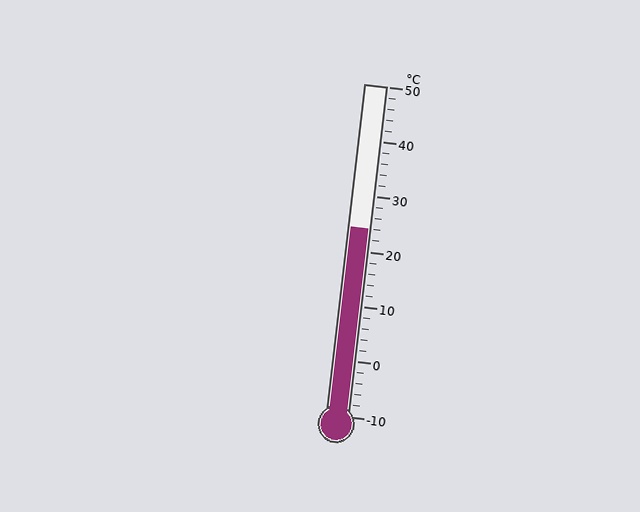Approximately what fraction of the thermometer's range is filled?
The thermometer is filled to approximately 55% of its range.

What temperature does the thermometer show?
The thermometer shows approximately 24°C.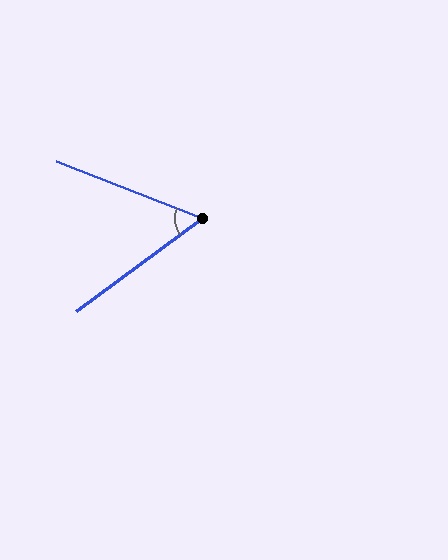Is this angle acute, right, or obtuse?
It is acute.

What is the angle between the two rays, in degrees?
Approximately 58 degrees.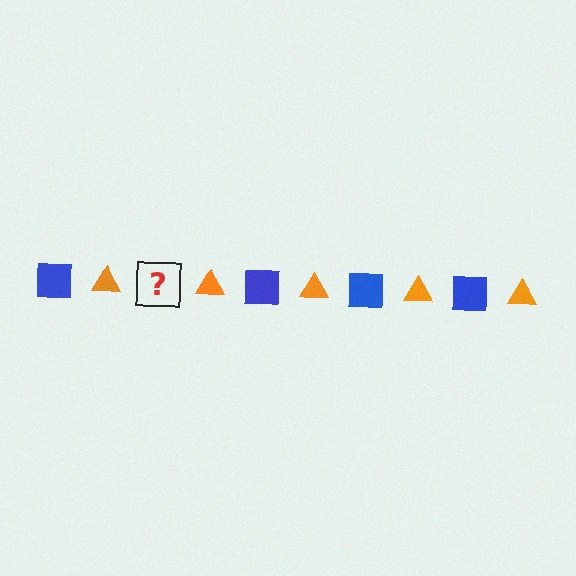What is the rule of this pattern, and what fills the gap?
The rule is that the pattern alternates between blue square and orange triangle. The gap should be filled with a blue square.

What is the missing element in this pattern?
The missing element is a blue square.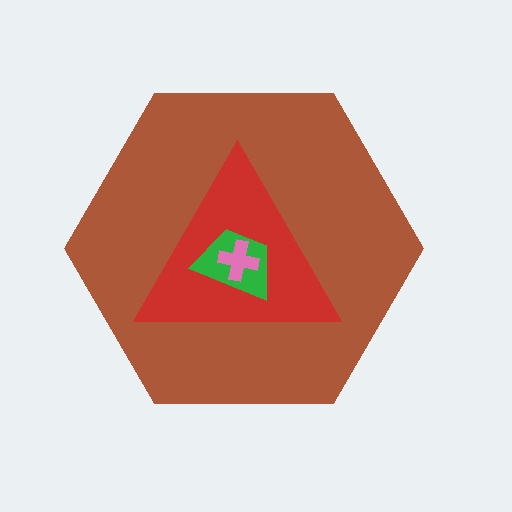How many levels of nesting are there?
4.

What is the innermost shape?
The pink cross.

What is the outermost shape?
The brown hexagon.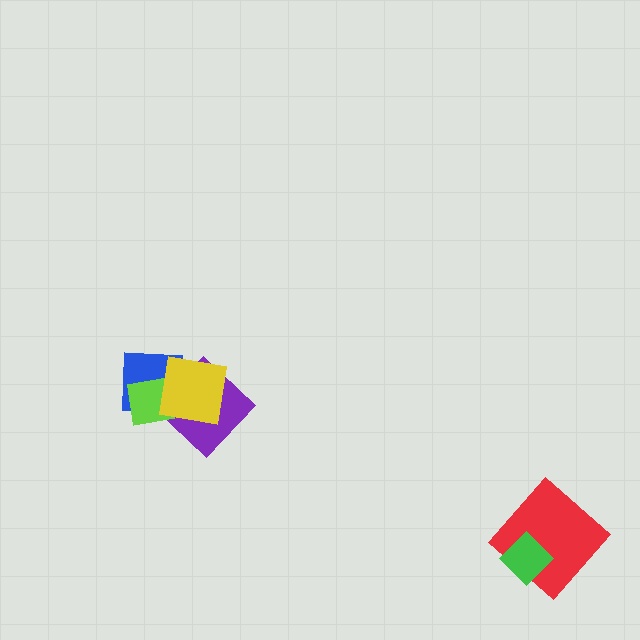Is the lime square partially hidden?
Yes, it is partially covered by another shape.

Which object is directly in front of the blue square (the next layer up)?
The lime square is directly in front of the blue square.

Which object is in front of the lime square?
The yellow square is in front of the lime square.